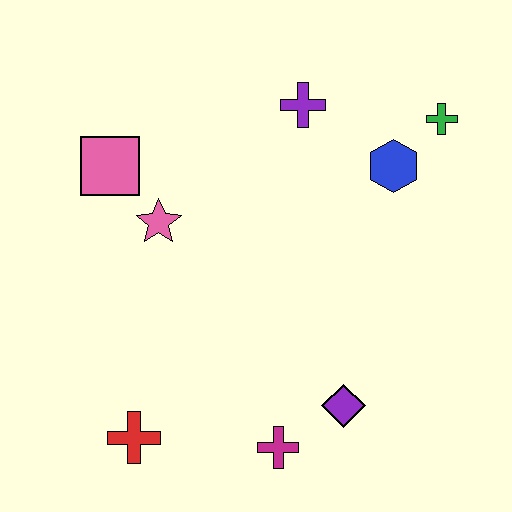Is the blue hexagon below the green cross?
Yes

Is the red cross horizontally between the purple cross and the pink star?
No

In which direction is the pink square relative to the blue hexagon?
The pink square is to the left of the blue hexagon.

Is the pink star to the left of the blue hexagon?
Yes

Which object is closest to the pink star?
The pink square is closest to the pink star.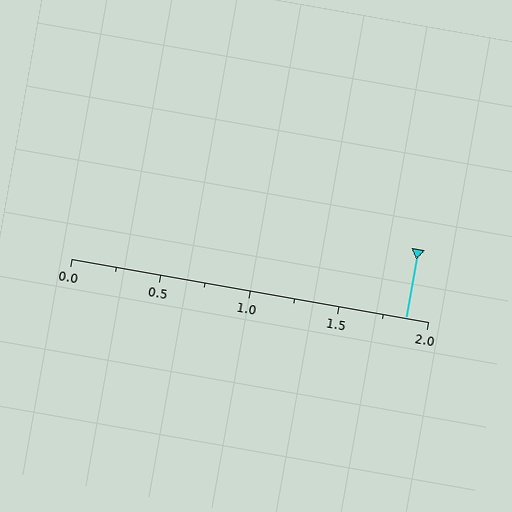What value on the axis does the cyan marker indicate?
The marker indicates approximately 1.88.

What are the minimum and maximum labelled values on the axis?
The axis runs from 0.0 to 2.0.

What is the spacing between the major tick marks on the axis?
The major ticks are spaced 0.5 apart.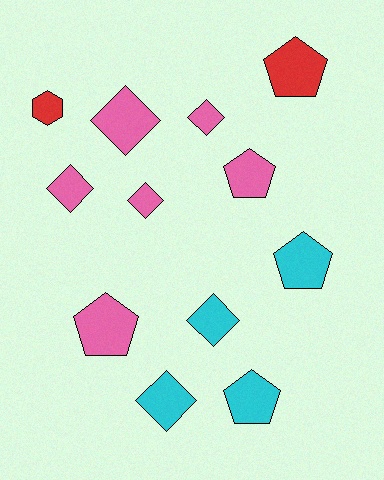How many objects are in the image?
There are 12 objects.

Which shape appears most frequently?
Diamond, with 6 objects.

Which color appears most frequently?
Pink, with 6 objects.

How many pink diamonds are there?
There are 4 pink diamonds.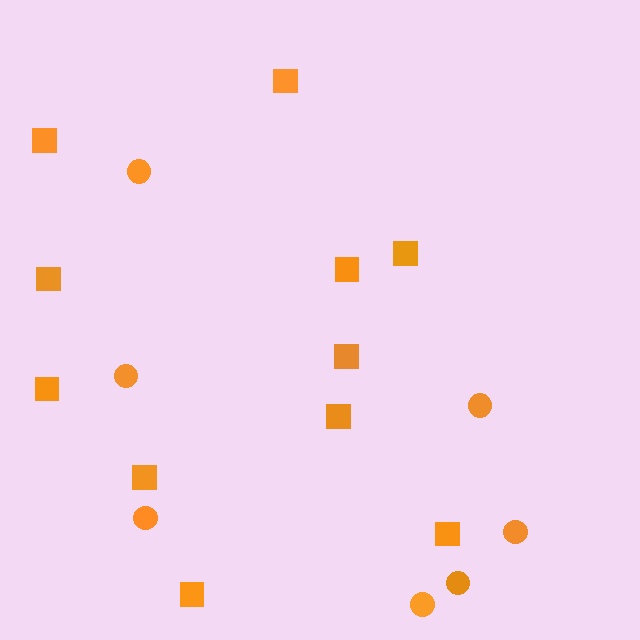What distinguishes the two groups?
There are 2 groups: one group of circles (7) and one group of squares (11).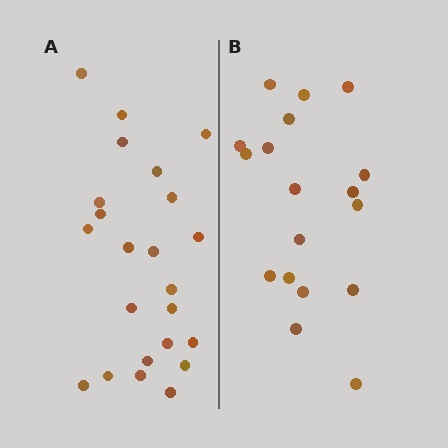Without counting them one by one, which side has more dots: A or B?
Region A (the left region) has more dots.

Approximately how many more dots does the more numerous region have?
Region A has about 5 more dots than region B.